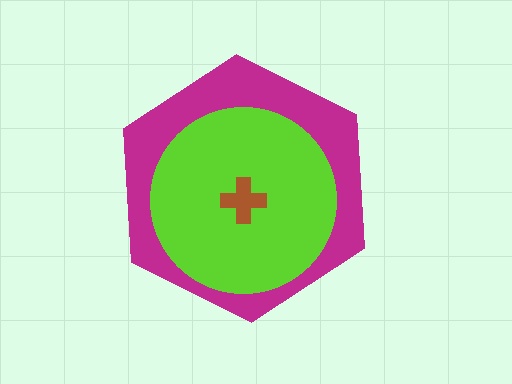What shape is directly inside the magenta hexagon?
The lime circle.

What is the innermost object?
The brown cross.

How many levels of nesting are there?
3.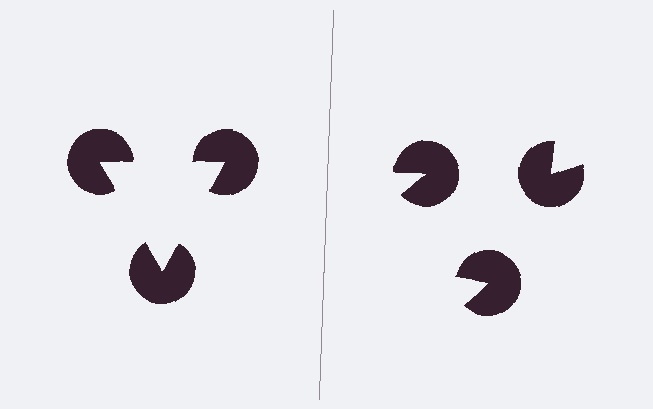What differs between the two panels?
The pac-man discs are positioned identically on both sides; only the wedge orientations differ. On the left they align to a triangle; on the right they are misaligned.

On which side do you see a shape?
An illusory triangle appears on the left side. On the right side the wedge cuts are rotated, so no coherent shape forms.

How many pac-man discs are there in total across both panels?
6 — 3 on each side.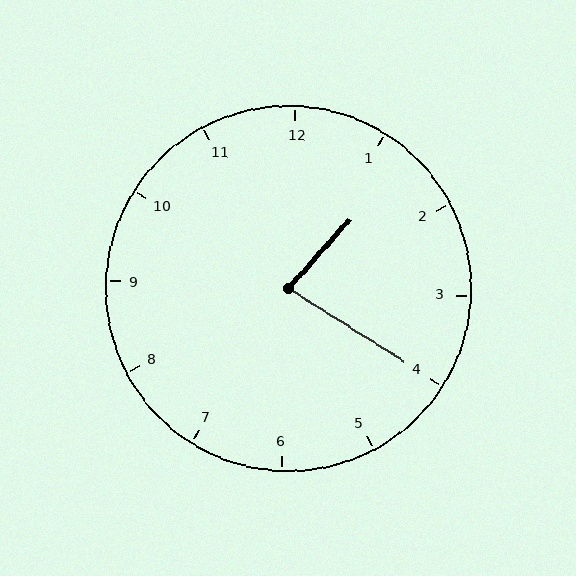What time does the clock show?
1:20.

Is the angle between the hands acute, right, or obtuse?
It is acute.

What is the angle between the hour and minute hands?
Approximately 80 degrees.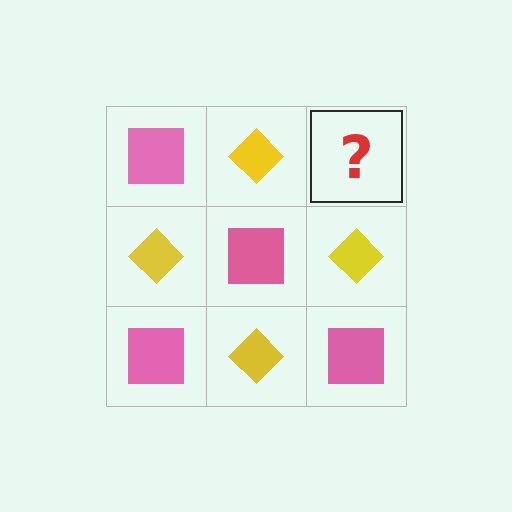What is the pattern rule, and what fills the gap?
The rule is that it alternates pink square and yellow diamond in a checkerboard pattern. The gap should be filled with a pink square.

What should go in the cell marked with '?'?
The missing cell should contain a pink square.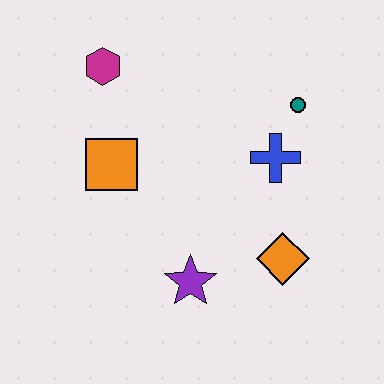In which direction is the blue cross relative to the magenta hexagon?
The blue cross is to the right of the magenta hexagon.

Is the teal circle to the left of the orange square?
No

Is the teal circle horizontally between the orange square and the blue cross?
No